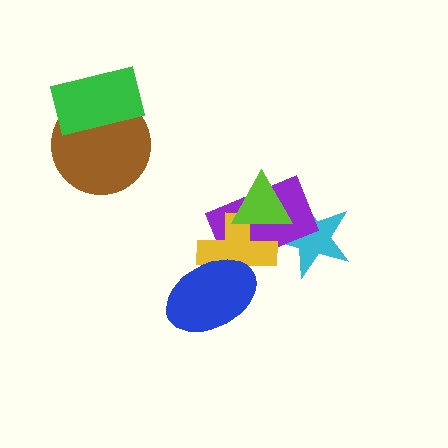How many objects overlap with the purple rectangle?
3 objects overlap with the purple rectangle.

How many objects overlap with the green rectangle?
1 object overlaps with the green rectangle.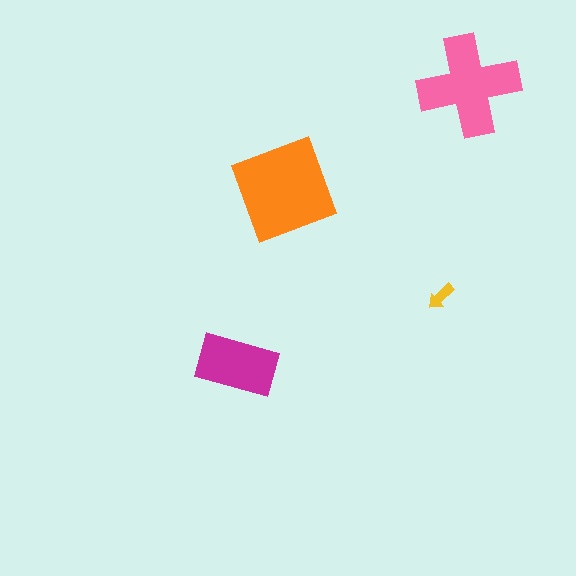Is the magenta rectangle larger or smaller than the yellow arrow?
Larger.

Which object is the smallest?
The yellow arrow.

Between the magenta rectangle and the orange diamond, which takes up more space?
The orange diamond.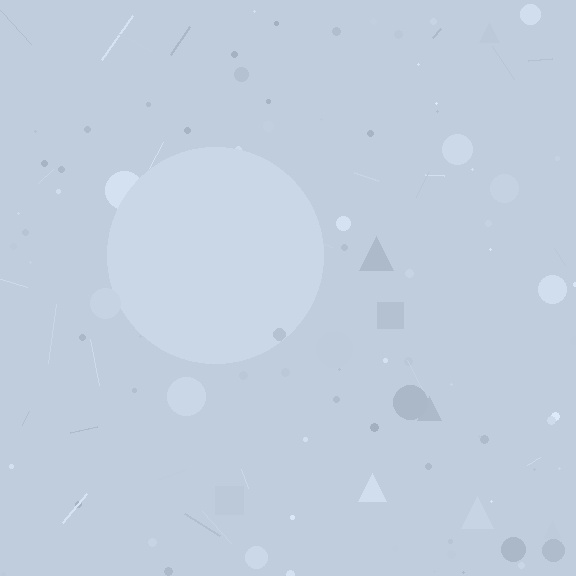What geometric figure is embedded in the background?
A circle is embedded in the background.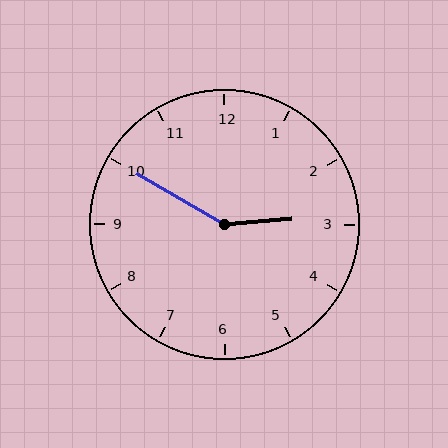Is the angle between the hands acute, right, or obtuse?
It is obtuse.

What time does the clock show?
2:50.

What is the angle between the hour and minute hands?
Approximately 145 degrees.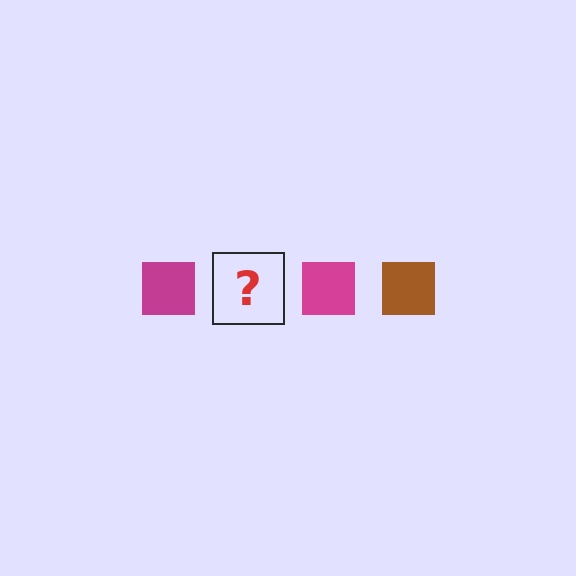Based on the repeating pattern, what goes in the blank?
The blank should be a brown square.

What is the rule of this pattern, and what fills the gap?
The rule is that the pattern cycles through magenta, brown squares. The gap should be filled with a brown square.